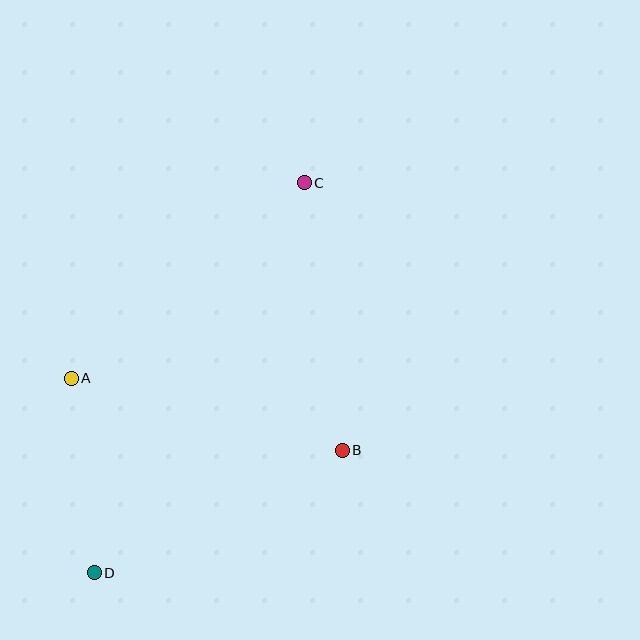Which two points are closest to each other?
Points A and D are closest to each other.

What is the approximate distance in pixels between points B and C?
The distance between B and C is approximately 270 pixels.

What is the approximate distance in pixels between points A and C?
The distance between A and C is approximately 304 pixels.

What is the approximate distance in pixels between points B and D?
The distance between B and D is approximately 277 pixels.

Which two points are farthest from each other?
Points C and D are farthest from each other.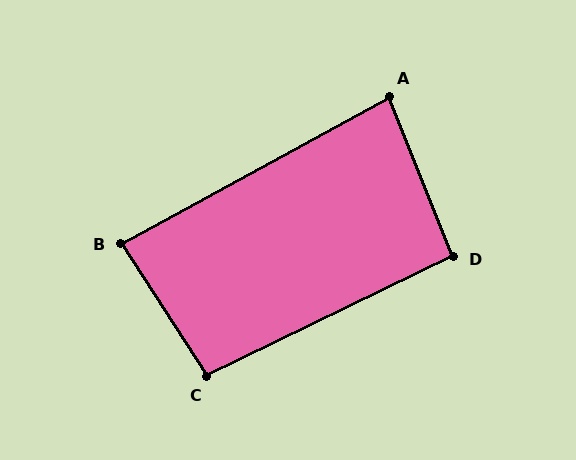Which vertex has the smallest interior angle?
A, at approximately 83 degrees.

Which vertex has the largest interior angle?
C, at approximately 97 degrees.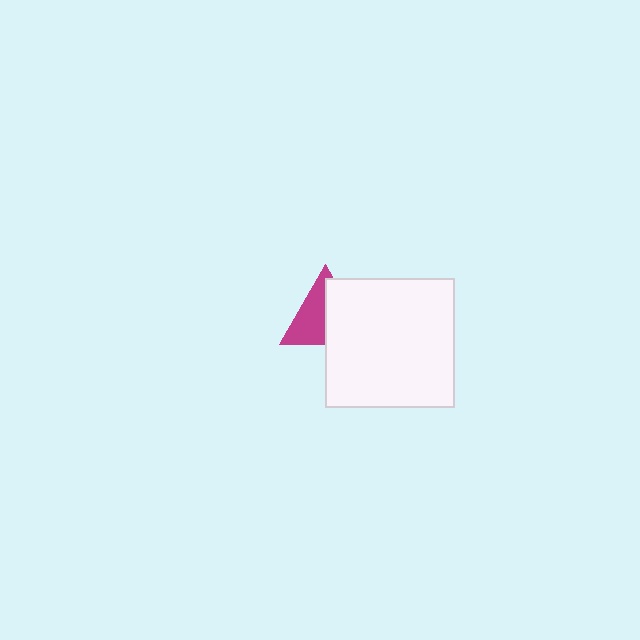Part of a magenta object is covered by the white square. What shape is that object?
It is a triangle.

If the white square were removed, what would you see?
You would see the complete magenta triangle.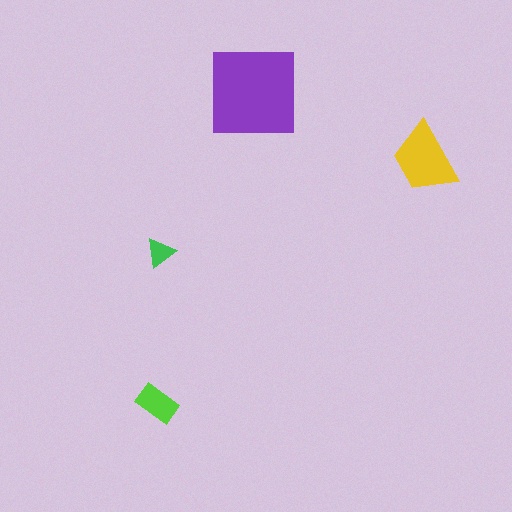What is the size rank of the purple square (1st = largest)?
1st.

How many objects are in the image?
There are 4 objects in the image.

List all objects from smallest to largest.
The green triangle, the lime rectangle, the yellow trapezoid, the purple square.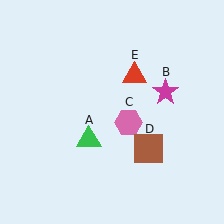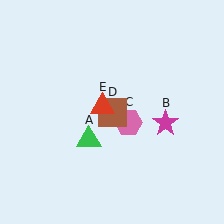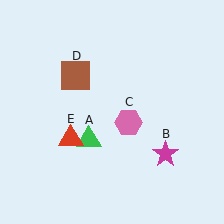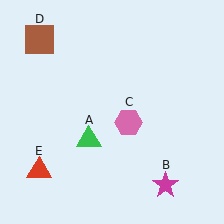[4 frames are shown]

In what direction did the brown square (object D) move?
The brown square (object D) moved up and to the left.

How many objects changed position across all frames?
3 objects changed position: magenta star (object B), brown square (object D), red triangle (object E).